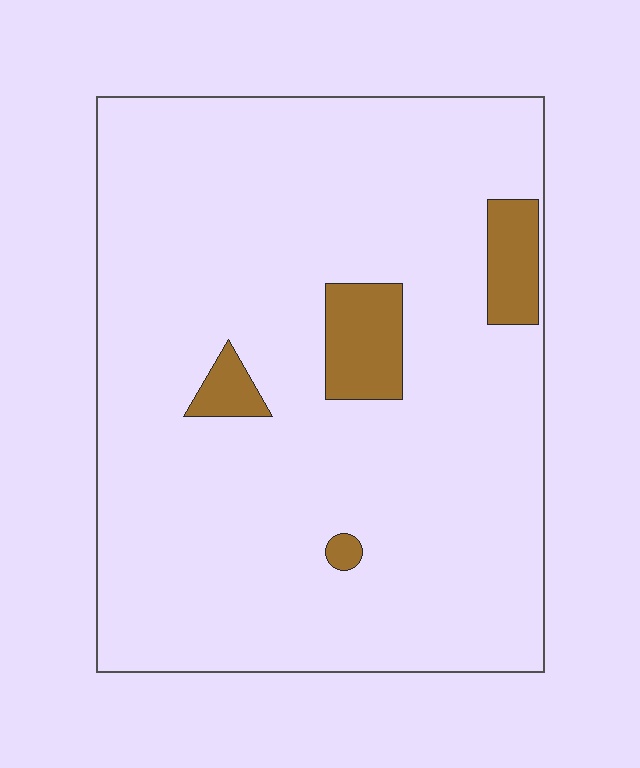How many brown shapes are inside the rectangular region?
4.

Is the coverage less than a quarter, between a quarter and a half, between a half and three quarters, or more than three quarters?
Less than a quarter.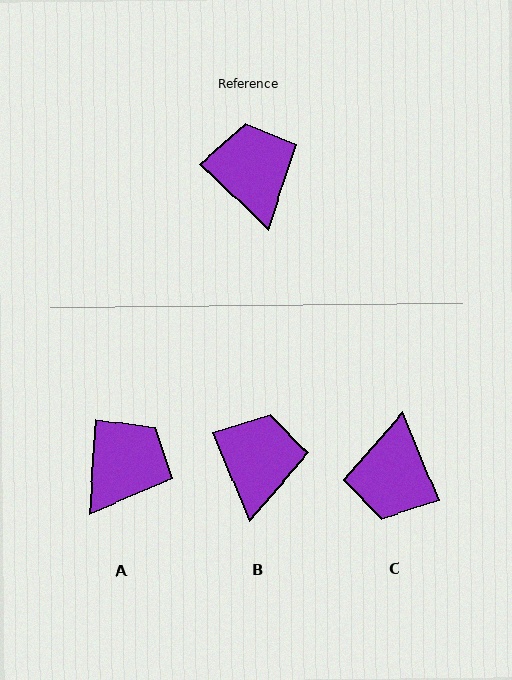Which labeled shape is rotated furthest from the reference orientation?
C, about 157 degrees away.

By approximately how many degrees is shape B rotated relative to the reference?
Approximately 23 degrees clockwise.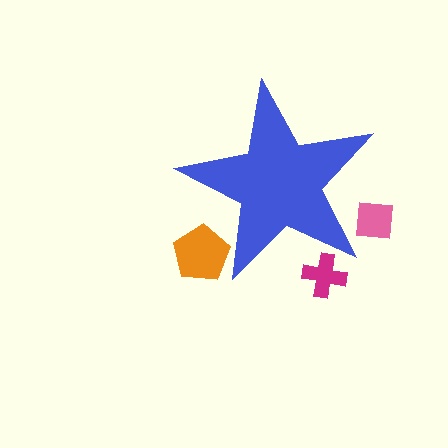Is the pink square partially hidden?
Yes, the pink square is partially hidden behind the blue star.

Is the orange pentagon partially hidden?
Yes, the orange pentagon is partially hidden behind the blue star.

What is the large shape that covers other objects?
A blue star.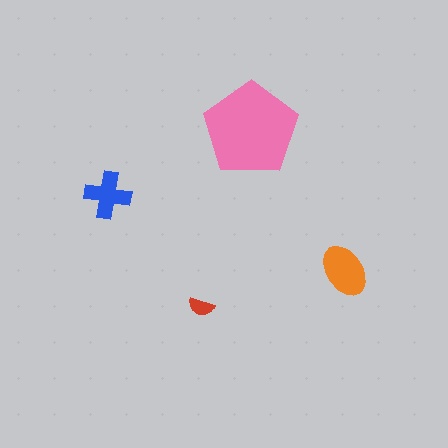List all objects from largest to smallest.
The pink pentagon, the orange ellipse, the blue cross, the red semicircle.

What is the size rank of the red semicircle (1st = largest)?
4th.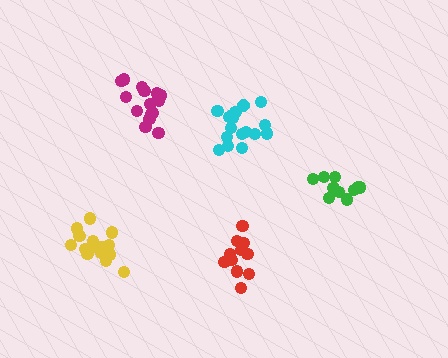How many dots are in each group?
Group 1: 15 dots, Group 2: 11 dots, Group 3: 11 dots, Group 4: 17 dots, Group 5: 17 dots (71 total).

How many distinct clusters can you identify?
There are 5 distinct clusters.